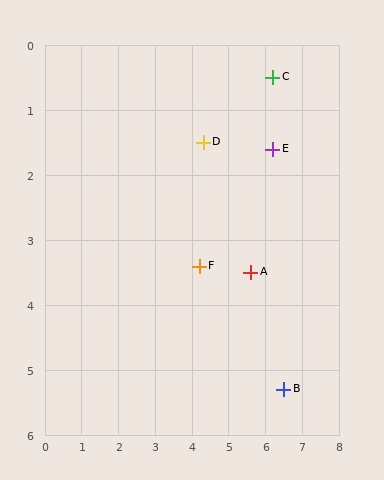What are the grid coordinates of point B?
Point B is at approximately (6.5, 5.3).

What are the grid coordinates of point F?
Point F is at approximately (4.2, 3.4).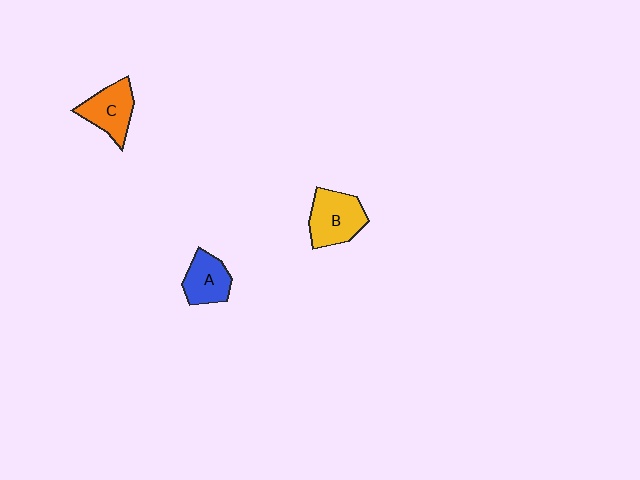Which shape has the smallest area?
Shape A (blue).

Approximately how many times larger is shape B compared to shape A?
Approximately 1.3 times.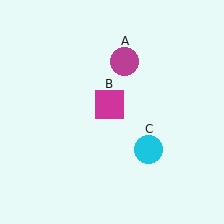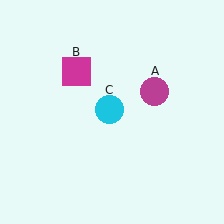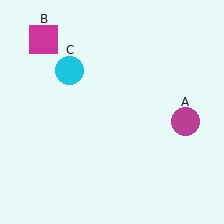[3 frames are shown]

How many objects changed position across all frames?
3 objects changed position: magenta circle (object A), magenta square (object B), cyan circle (object C).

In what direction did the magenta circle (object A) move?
The magenta circle (object A) moved down and to the right.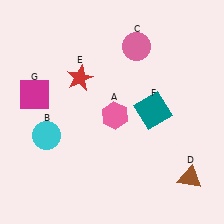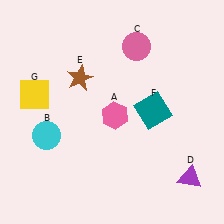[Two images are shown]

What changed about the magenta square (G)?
In Image 1, G is magenta. In Image 2, it changed to yellow.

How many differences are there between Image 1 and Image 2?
There are 3 differences between the two images.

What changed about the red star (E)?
In Image 1, E is red. In Image 2, it changed to brown.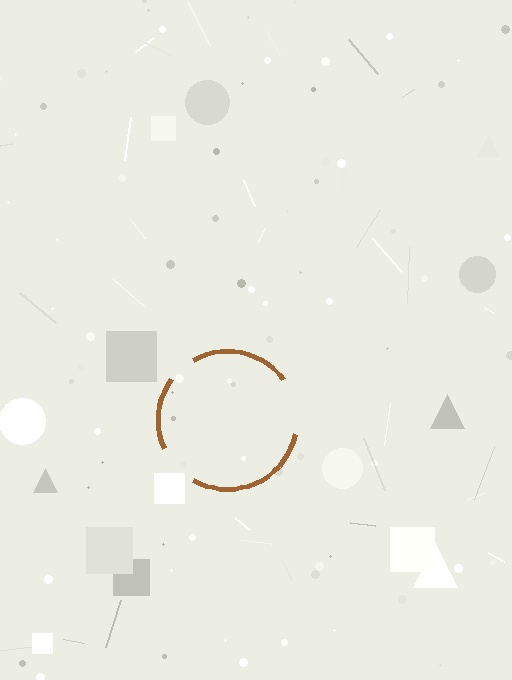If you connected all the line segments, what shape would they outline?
They would outline a circle.